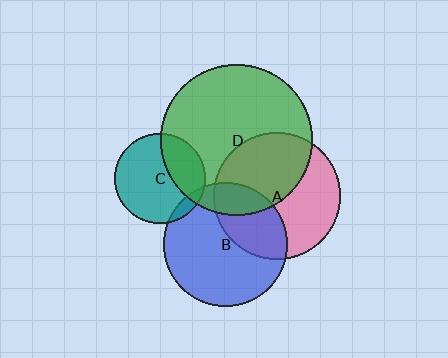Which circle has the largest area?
Circle D (green).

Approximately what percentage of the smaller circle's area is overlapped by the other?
Approximately 30%.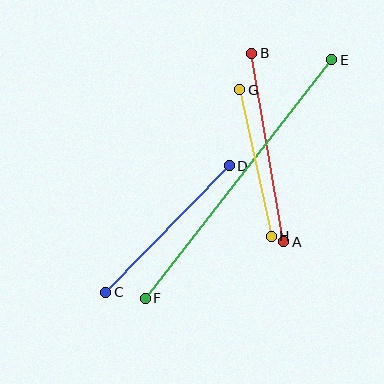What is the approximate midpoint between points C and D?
The midpoint is at approximately (168, 229) pixels.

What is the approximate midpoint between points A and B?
The midpoint is at approximately (268, 148) pixels.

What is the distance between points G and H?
The distance is approximately 150 pixels.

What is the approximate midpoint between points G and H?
The midpoint is at approximately (255, 163) pixels.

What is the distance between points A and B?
The distance is approximately 191 pixels.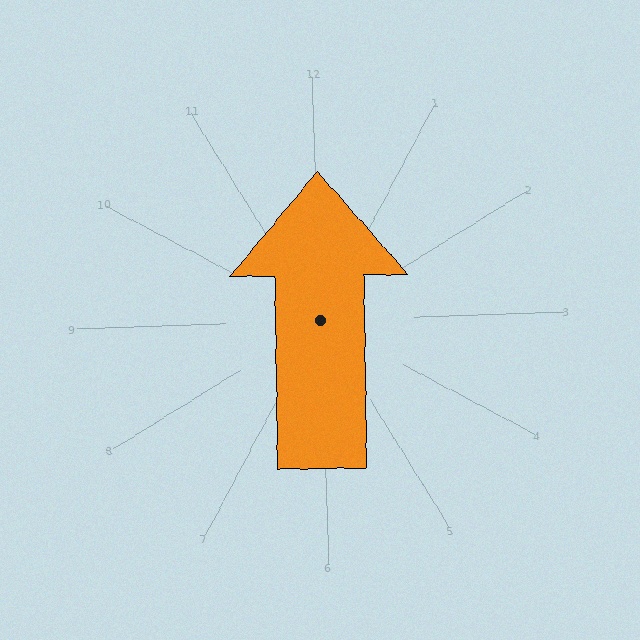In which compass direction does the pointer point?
North.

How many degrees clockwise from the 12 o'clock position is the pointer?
Approximately 1 degrees.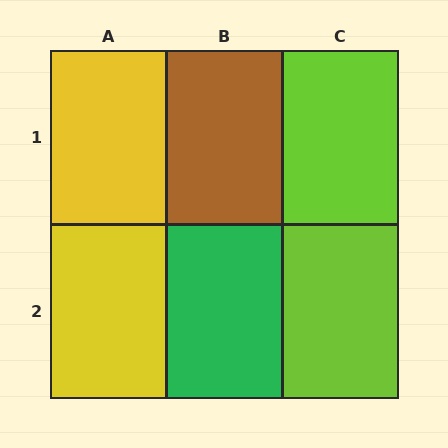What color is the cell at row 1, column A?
Yellow.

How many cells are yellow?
2 cells are yellow.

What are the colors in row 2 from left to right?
Yellow, green, lime.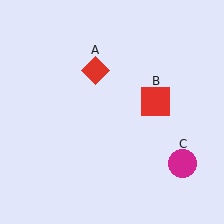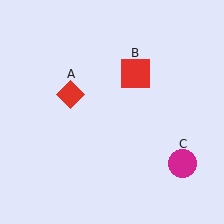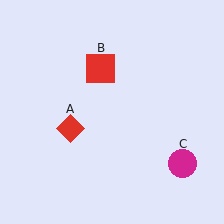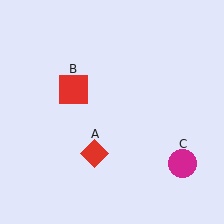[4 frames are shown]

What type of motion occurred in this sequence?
The red diamond (object A), red square (object B) rotated counterclockwise around the center of the scene.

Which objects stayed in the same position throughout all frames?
Magenta circle (object C) remained stationary.